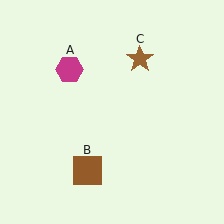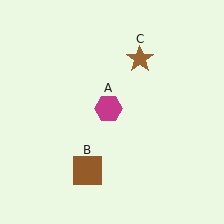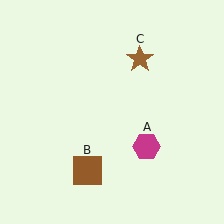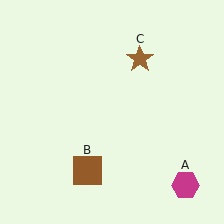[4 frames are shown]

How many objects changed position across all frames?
1 object changed position: magenta hexagon (object A).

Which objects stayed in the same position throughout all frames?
Brown square (object B) and brown star (object C) remained stationary.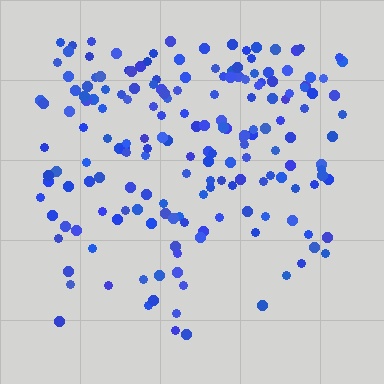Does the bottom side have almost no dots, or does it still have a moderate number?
Still a moderate number, just noticeably fewer than the top.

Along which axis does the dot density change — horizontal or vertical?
Vertical.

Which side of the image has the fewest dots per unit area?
The bottom.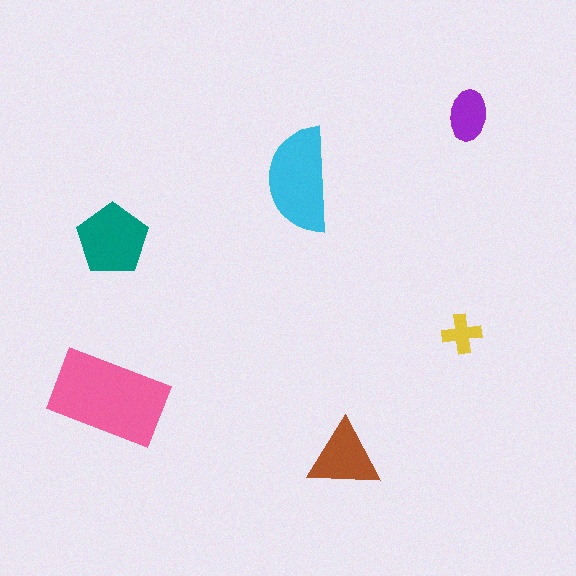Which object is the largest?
The pink rectangle.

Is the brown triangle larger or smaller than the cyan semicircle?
Smaller.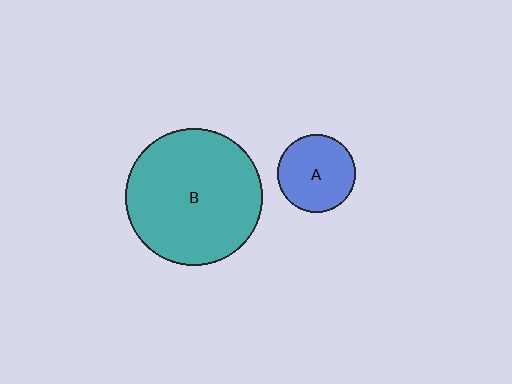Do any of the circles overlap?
No, none of the circles overlap.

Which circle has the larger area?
Circle B (teal).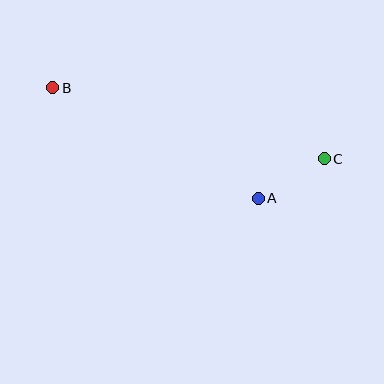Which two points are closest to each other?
Points A and C are closest to each other.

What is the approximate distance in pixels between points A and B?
The distance between A and B is approximately 233 pixels.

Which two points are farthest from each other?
Points B and C are farthest from each other.